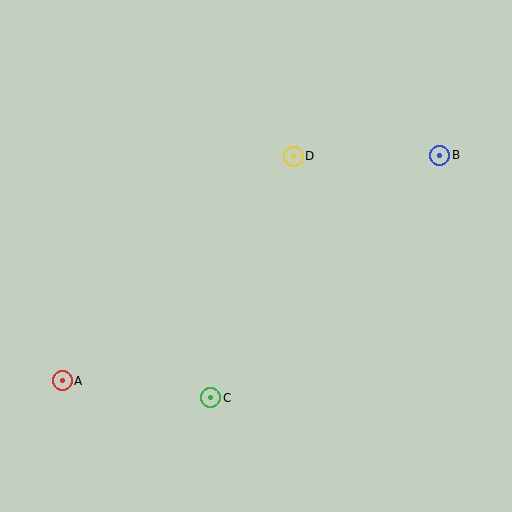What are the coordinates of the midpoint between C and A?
The midpoint between C and A is at (136, 389).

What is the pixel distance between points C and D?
The distance between C and D is 255 pixels.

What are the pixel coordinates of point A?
Point A is at (62, 381).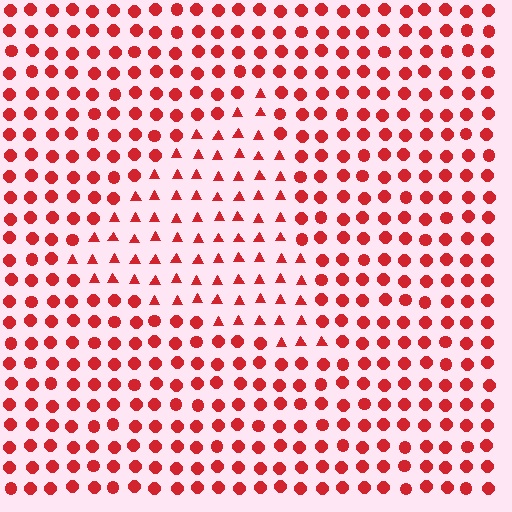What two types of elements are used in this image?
The image uses triangles inside the triangle region and circles outside it.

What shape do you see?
I see a triangle.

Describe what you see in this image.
The image is filled with small red elements arranged in a uniform grid. A triangle-shaped region contains triangles, while the surrounding area contains circles. The boundary is defined purely by the change in element shape.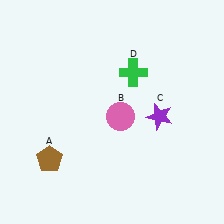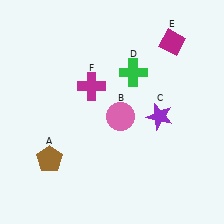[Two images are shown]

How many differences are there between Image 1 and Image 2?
There are 2 differences between the two images.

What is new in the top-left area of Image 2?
A magenta cross (F) was added in the top-left area of Image 2.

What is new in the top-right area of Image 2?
A magenta diamond (E) was added in the top-right area of Image 2.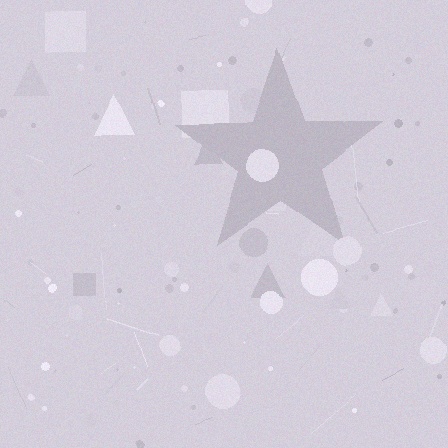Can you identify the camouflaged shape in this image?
The camouflaged shape is a star.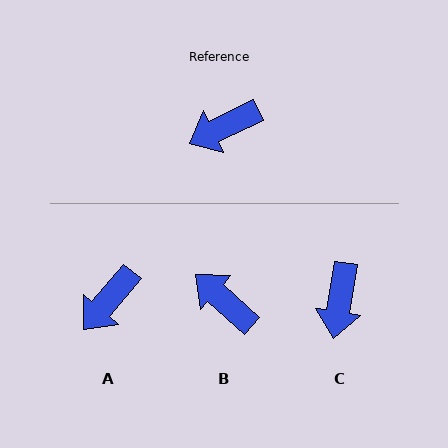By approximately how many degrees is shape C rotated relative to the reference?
Approximately 55 degrees counter-clockwise.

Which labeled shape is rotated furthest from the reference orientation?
B, about 68 degrees away.